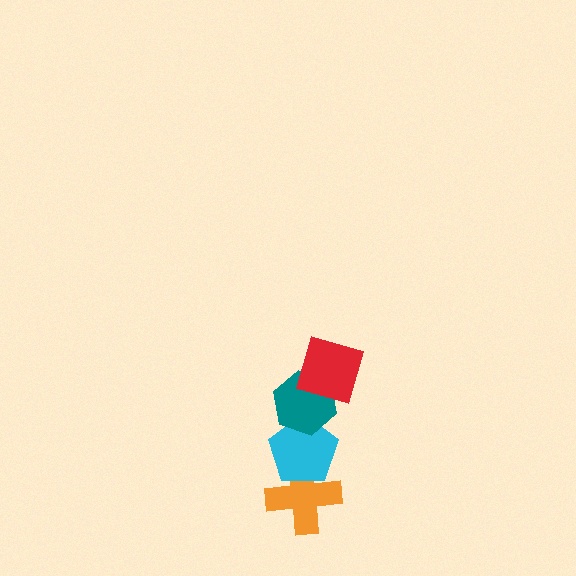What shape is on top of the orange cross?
The cyan pentagon is on top of the orange cross.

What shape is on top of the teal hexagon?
The red square is on top of the teal hexagon.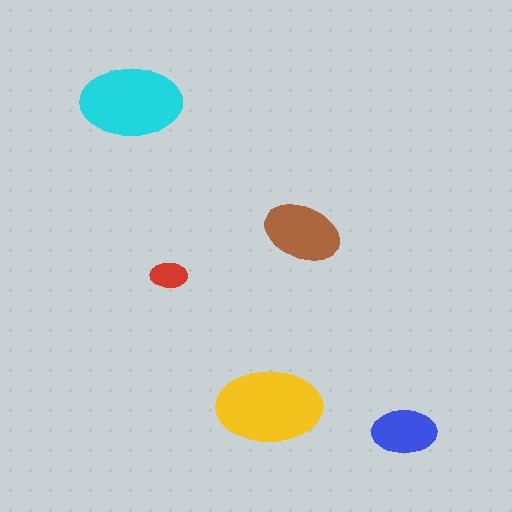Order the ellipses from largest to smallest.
the yellow one, the cyan one, the brown one, the blue one, the red one.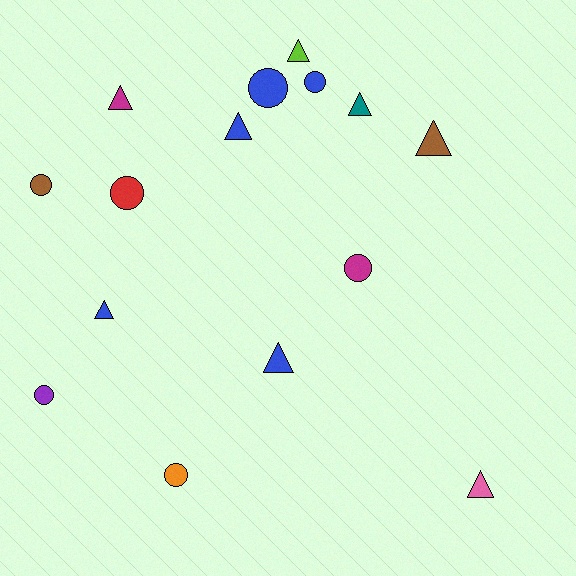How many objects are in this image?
There are 15 objects.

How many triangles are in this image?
There are 8 triangles.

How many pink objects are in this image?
There is 1 pink object.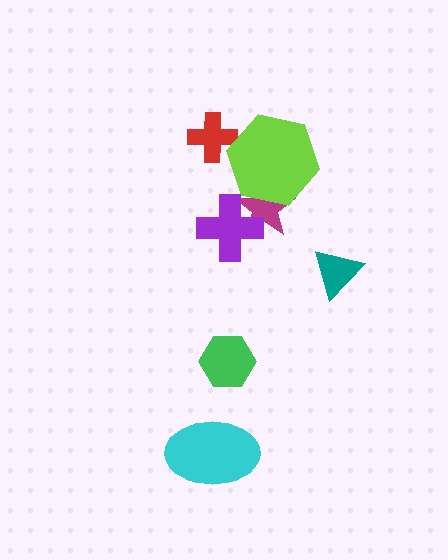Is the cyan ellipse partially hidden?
No, no other shape covers it.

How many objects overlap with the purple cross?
1 object overlaps with the purple cross.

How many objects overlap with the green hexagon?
0 objects overlap with the green hexagon.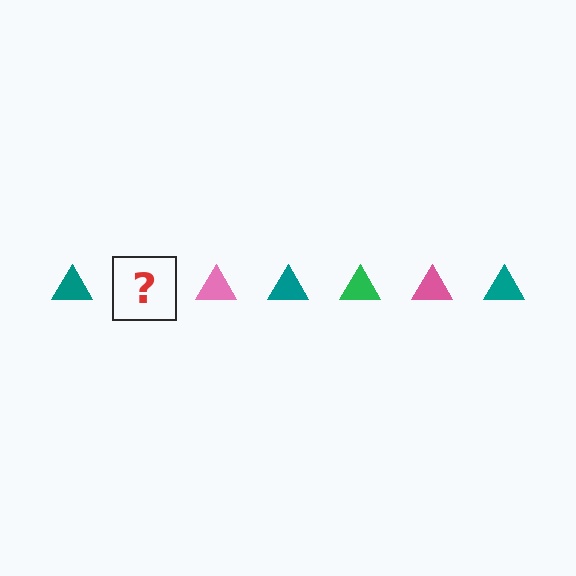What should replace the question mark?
The question mark should be replaced with a green triangle.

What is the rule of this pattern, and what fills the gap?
The rule is that the pattern cycles through teal, green, pink triangles. The gap should be filled with a green triangle.